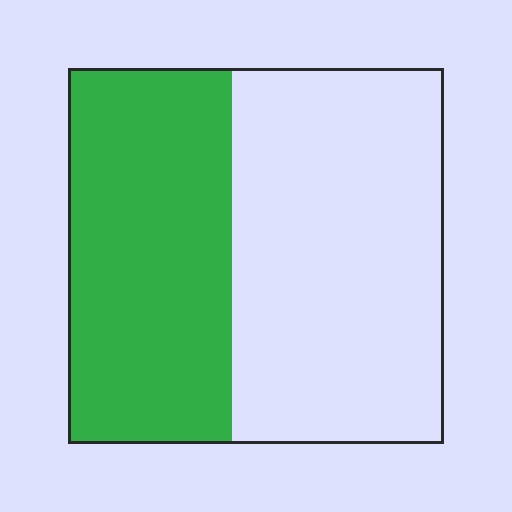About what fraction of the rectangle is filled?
About two fifths (2/5).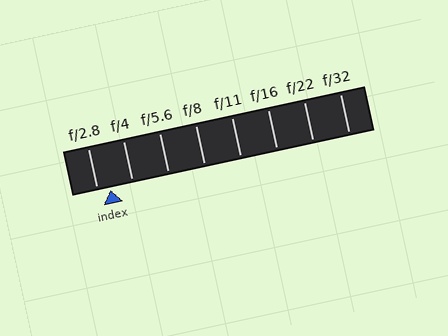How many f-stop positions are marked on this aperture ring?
There are 8 f-stop positions marked.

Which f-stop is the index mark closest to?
The index mark is closest to f/2.8.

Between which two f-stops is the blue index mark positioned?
The index mark is between f/2.8 and f/4.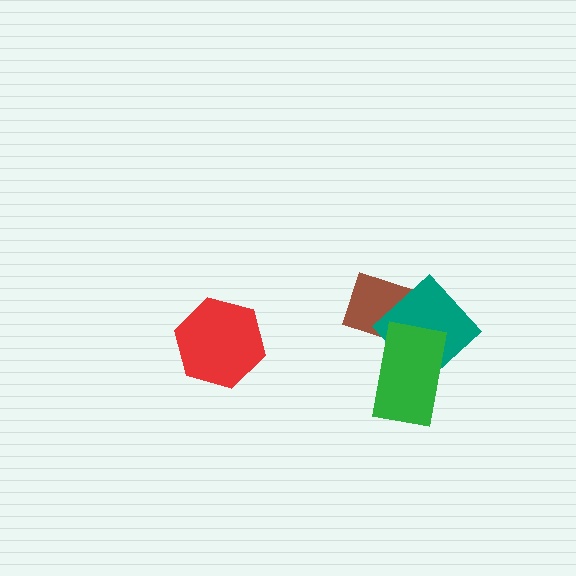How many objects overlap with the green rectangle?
2 objects overlap with the green rectangle.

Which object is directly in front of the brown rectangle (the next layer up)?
The teal diamond is directly in front of the brown rectangle.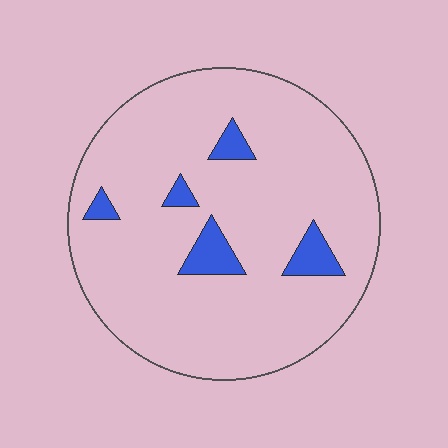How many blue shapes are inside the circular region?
5.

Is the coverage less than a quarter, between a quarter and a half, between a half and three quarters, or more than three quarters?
Less than a quarter.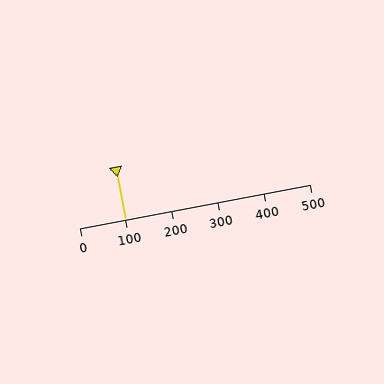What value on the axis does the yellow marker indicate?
The marker indicates approximately 100.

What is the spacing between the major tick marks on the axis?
The major ticks are spaced 100 apart.